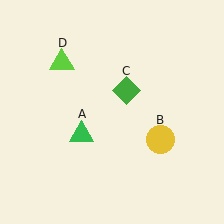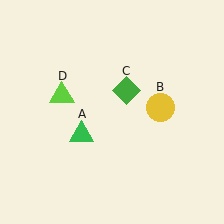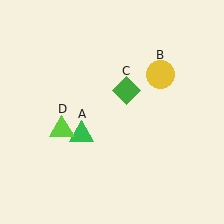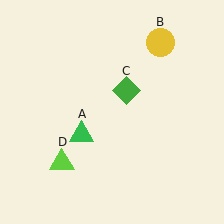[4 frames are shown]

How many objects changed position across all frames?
2 objects changed position: yellow circle (object B), lime triangle (object D).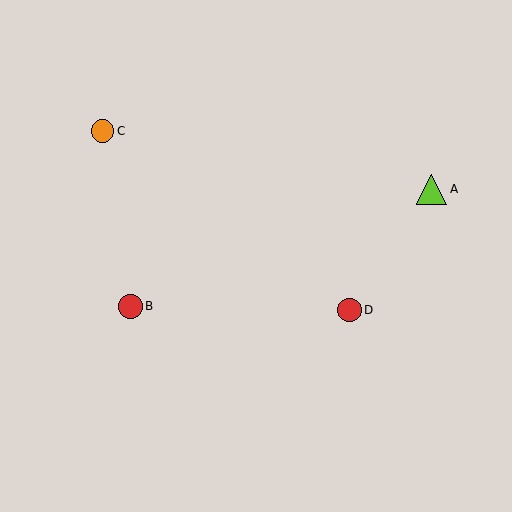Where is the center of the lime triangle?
The center of the lime triangle is at (431, 189).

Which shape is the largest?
The lime triangle (labeled A) is the largest.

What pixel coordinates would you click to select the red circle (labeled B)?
Click at (130, 306) to select the red circle B.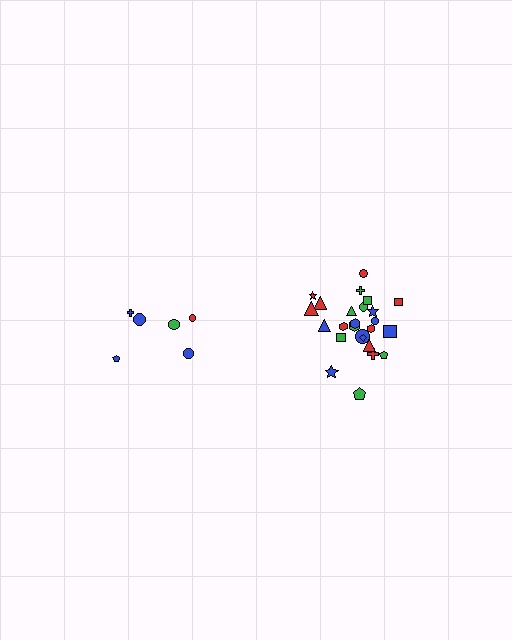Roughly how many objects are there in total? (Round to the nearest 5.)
Roughly 30 objects in total.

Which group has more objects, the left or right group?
The right group.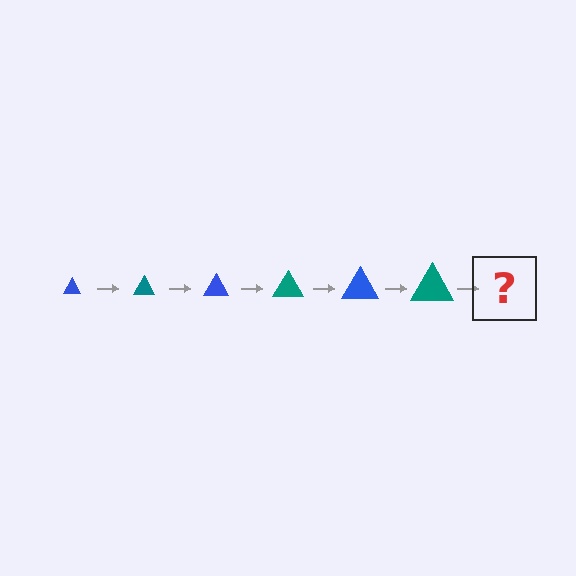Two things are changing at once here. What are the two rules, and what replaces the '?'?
The two rules are that the triangle grows larger each step and the color cycles through blue and teal. The '?' should be a blue triangle, larger than the previous one.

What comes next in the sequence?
The next element should be a blue triangle, larger than the previous one.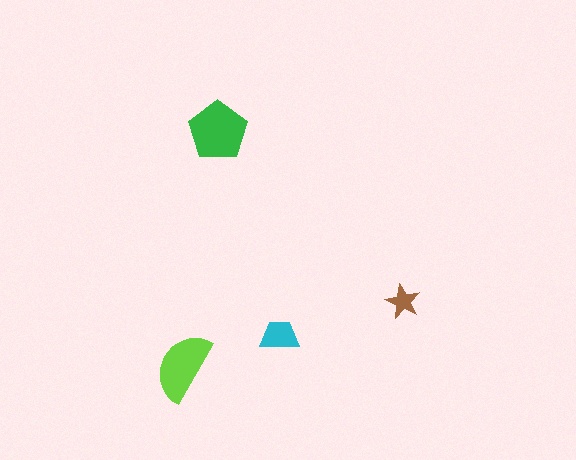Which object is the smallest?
The brown star.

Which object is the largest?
The green pentagon.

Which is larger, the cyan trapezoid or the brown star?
The cyan trapezoid.